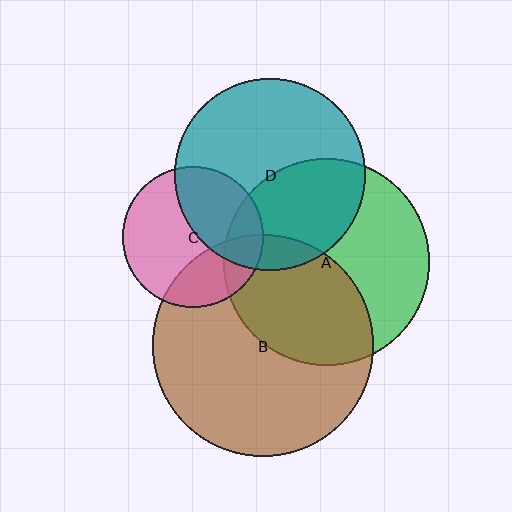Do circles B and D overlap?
Yes.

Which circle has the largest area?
Circle B (brown).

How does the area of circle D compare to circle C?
Approximately 1.8 times.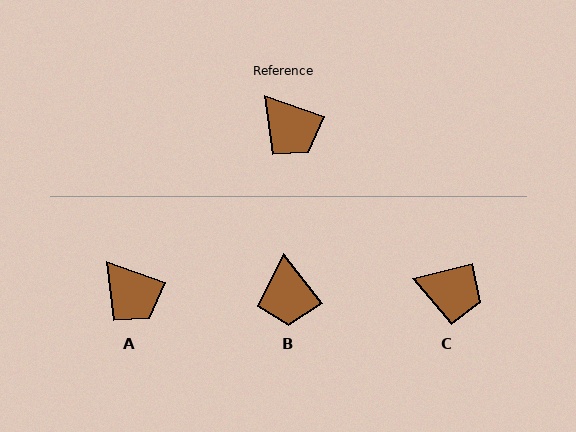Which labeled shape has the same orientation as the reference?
A.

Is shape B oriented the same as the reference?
No, it is off by about 33 degrees.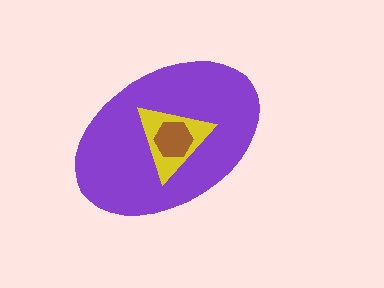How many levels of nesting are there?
3.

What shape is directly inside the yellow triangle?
The brown hexagon.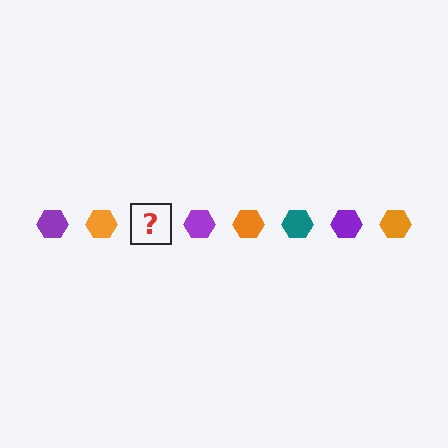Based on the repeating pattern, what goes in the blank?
The blank should be a teal hexagon.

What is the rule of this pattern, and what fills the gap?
The rule is that the pattern cycles through purple, orange, teal hexagons. The gap should be filled with a teal hexagon.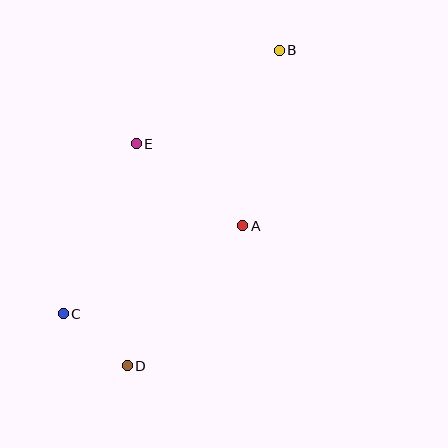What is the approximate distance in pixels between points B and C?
The distance between B and C is approximately 341 pixels.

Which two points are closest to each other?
Points C and D are closest to each other.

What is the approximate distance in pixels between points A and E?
The distance between A and E is approximately 134 pixels.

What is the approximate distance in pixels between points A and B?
The distance between A and B is approximately 179 pixels.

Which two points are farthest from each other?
Points B and D are farthest from each other.